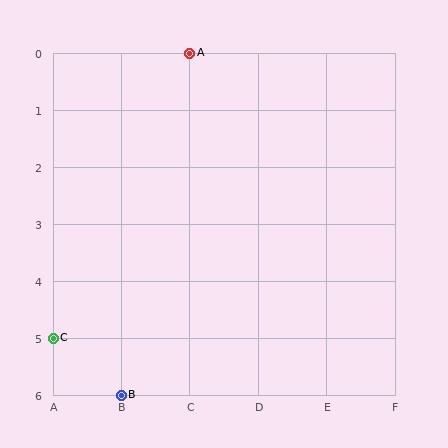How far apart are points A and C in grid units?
Points A and C are 2 columns and 5 rows apart (about 5.4 grid units diagonally).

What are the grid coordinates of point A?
Point A is at grid coordinates (C, 0).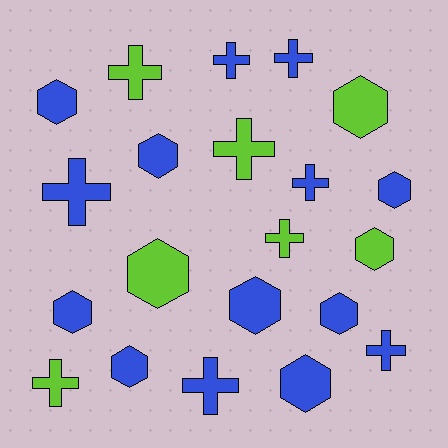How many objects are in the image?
There are 21 objects.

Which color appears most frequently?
Blue, with 14 objects.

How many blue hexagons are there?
There are 8 blue hexagons.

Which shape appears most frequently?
Hexagon, with 11 objects.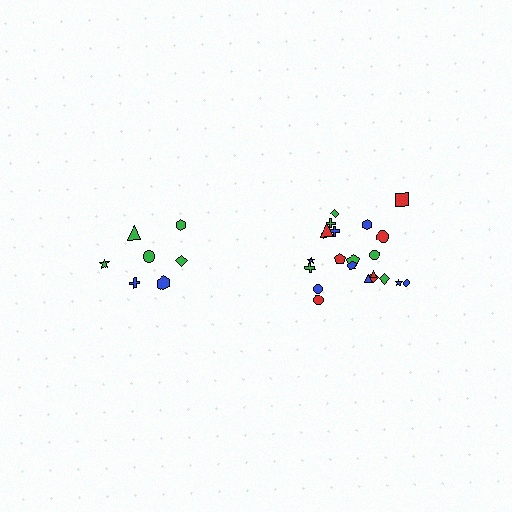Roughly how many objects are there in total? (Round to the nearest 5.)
Roughly 30 objects in total.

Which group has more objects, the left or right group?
The right group.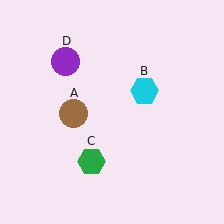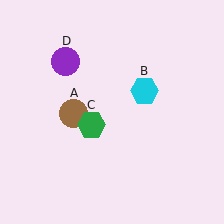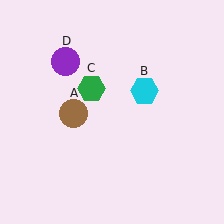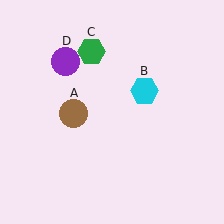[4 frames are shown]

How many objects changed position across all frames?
1 object changed position: green hexagon (object C).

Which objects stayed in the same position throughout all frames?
Brown circle (object A) and cyan hexagon (object B) and purple circle (object D) remained stationary.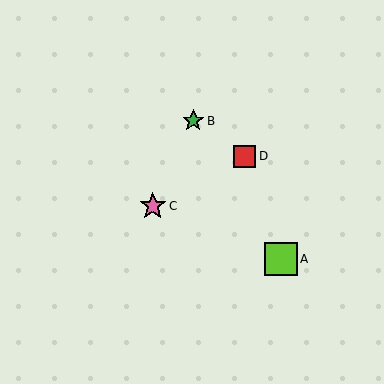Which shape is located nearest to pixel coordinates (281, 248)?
The lime square (labeled A) at (281, 259) is nearest to that location.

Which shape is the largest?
The lime square (labeled A) is the largest.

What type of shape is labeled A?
Shape A is a lime square.